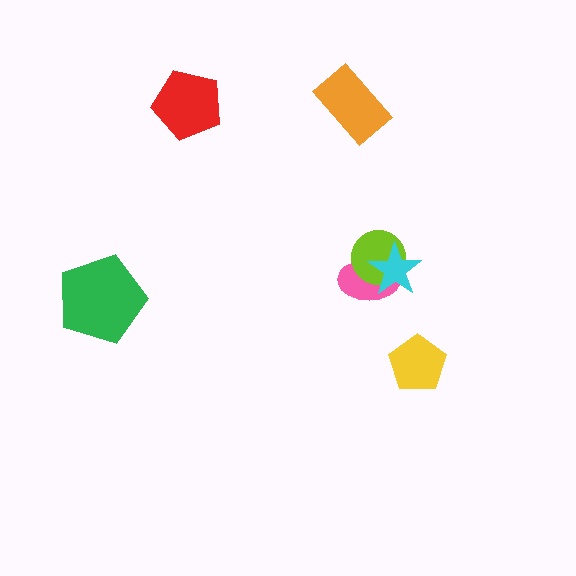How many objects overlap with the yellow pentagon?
0 objects overlap with the yellow pentagon.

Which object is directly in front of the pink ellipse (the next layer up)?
The lime circle is directly in front of the pink ellipse.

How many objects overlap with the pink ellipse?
2 objects overlap with the pink ellipse.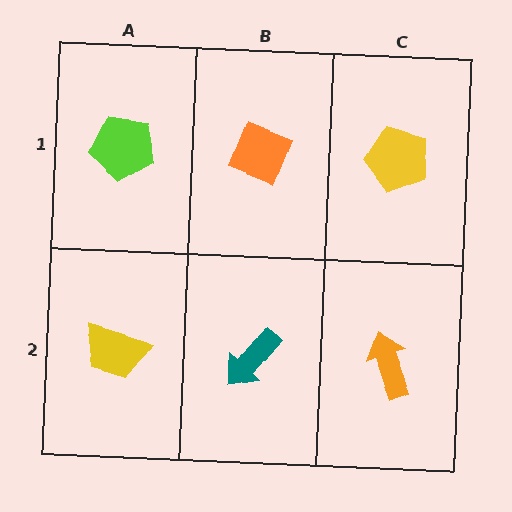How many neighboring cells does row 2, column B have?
3.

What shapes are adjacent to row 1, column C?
An orange arrow (row 2, column C), an orange diamond (row 1, column B).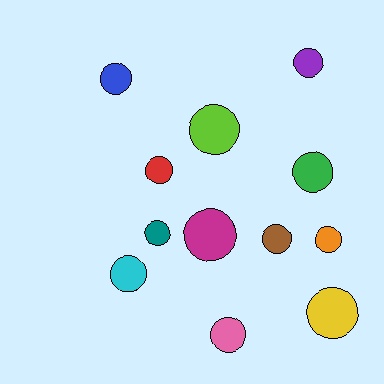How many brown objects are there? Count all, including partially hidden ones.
There is 1 brown object.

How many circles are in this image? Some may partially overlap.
There are 12 circles.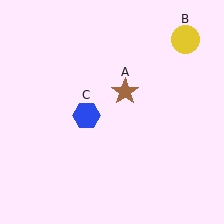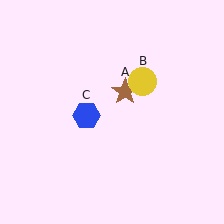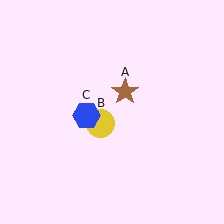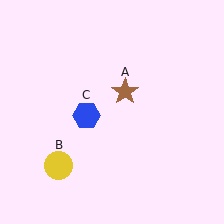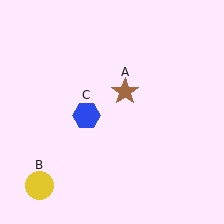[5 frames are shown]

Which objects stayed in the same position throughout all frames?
Brown star (object A) and blue hexagon (object C) remained stationary.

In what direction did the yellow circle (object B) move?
The yellow circle (object B) moved down and to the left.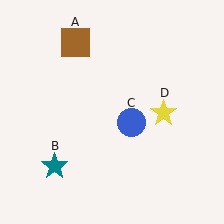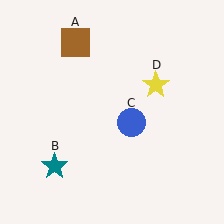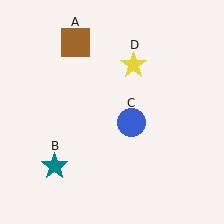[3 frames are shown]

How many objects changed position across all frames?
1 object changed position: yellow star (object D).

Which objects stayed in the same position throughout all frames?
Brown square (object A) and teal star (object B) and blue circle (object C) remained stationary.